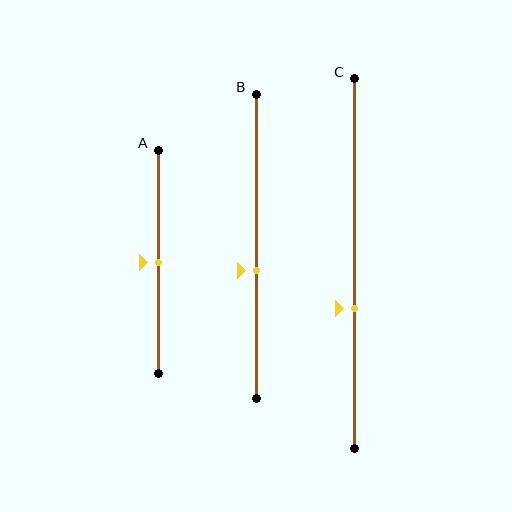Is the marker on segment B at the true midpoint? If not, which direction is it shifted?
No, the marker on segment B is shifted downward by about 8% of the segment length.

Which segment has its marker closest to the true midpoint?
Segment A has its marker closest to the true midpoint.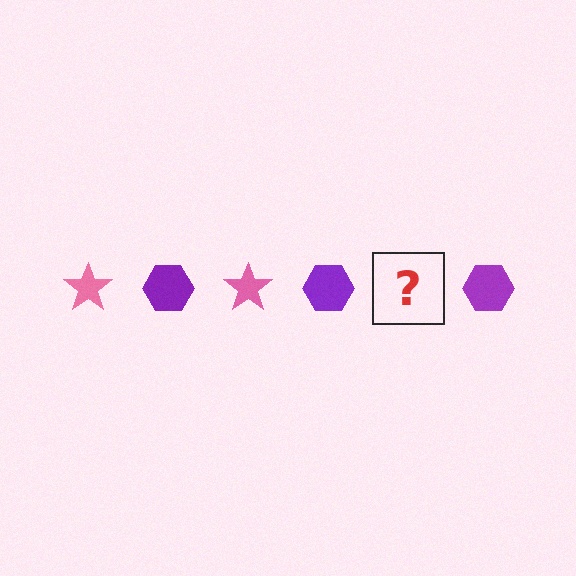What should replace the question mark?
The question mark should be replaced with a pink star.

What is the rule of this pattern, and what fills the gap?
The rule is that the pattern alternates between pink star and purple hexagon. The gap should be filled with a pink star.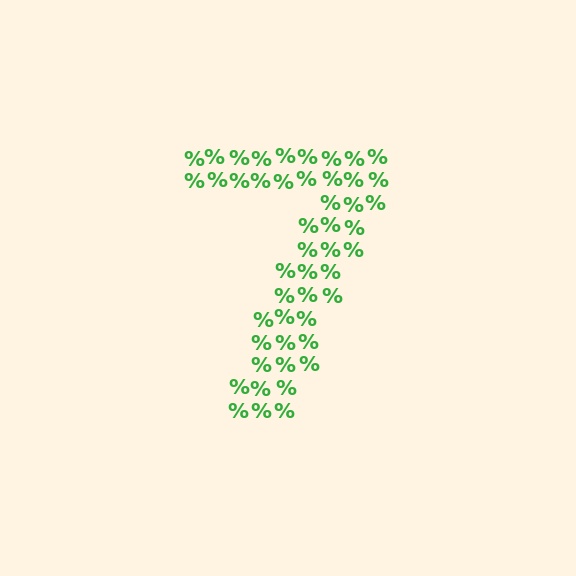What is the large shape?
The large shape is the digit 7.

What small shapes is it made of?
It is made of small percent signs.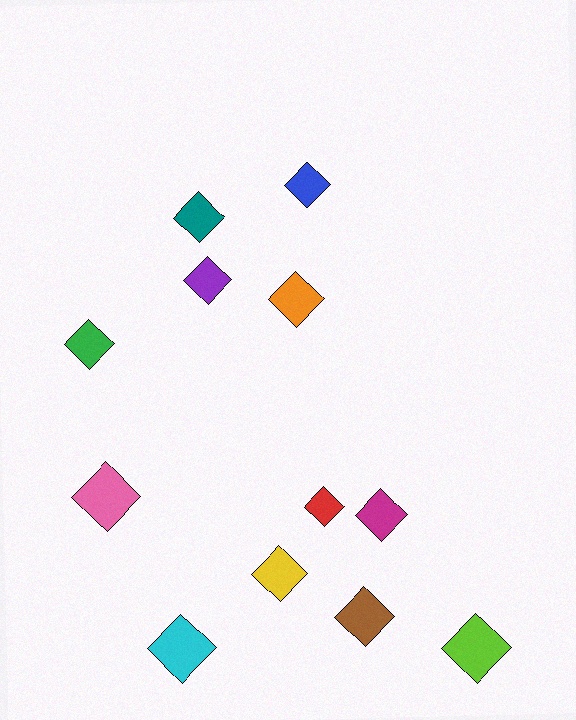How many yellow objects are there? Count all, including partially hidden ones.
There is 1 yellow object.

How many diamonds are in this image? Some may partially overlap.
There are 12 diamonds.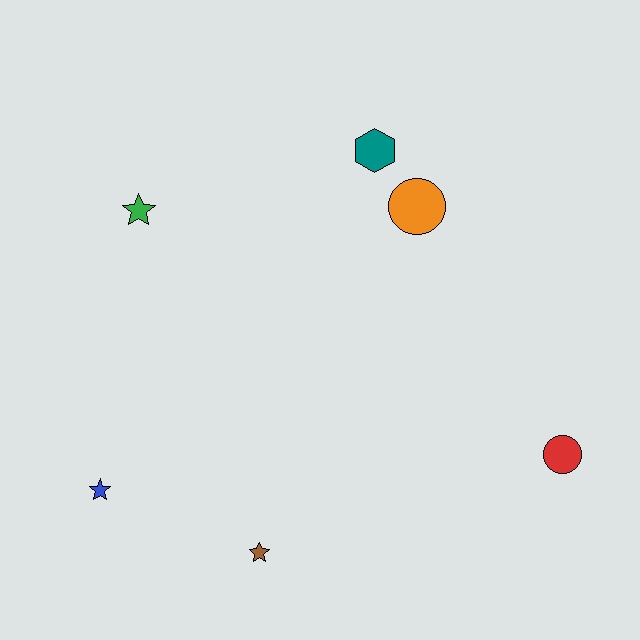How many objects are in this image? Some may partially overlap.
There are 6 objects.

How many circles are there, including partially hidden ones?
There are 2 circles.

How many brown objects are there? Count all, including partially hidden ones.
There is 1 brown object.